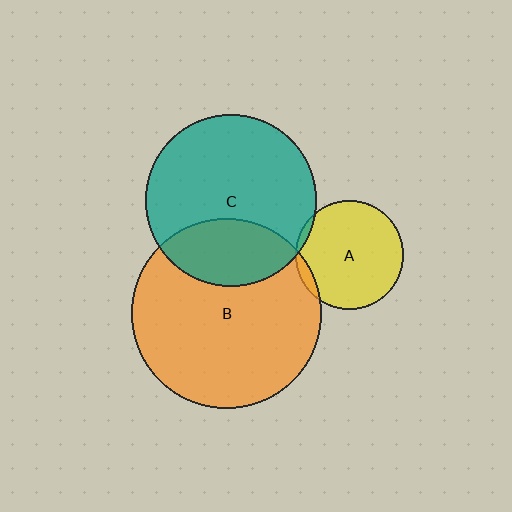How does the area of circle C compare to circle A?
Approximately 2.5 times.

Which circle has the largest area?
Circle B (orange).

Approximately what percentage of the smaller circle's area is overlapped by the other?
Approximately 5%.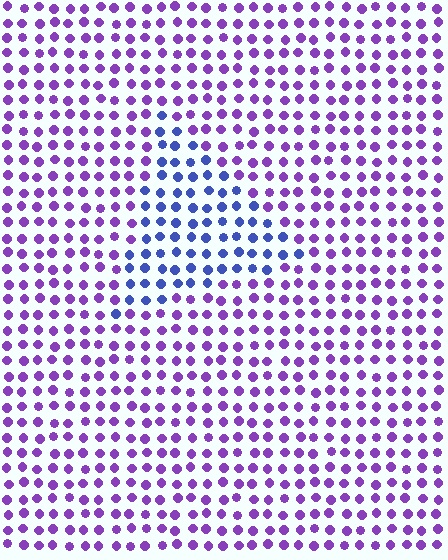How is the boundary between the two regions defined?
The boundary is defined purely by a slight shift in hue (about 45 degrees). Spacing, size, and orientation are identical on both sides.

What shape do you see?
I see a triangle.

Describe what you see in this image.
The image is filled with small purple elements in a uniform arrangement. A triangle-shaped region is visible where the elements are tinted to a slightly different hue, forming a subtle color boundary.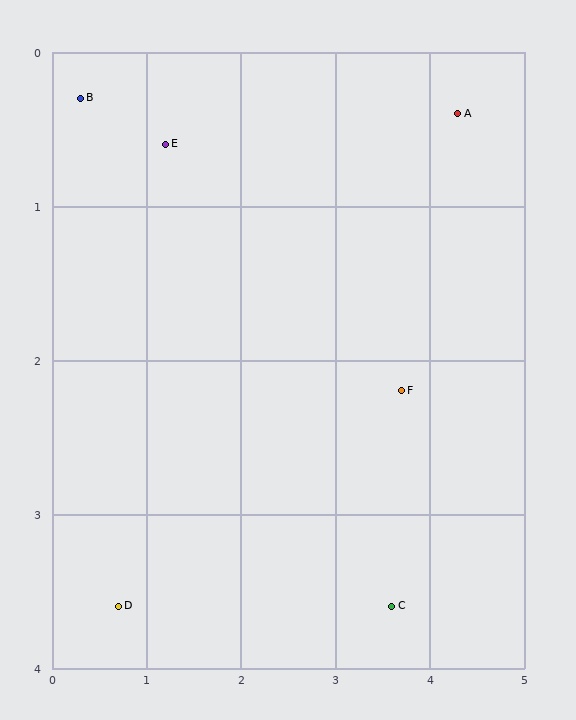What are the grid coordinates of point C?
Point C is at approximately (3.6, 3.6).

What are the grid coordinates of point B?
Point B is at approximately (0.3, 0.3).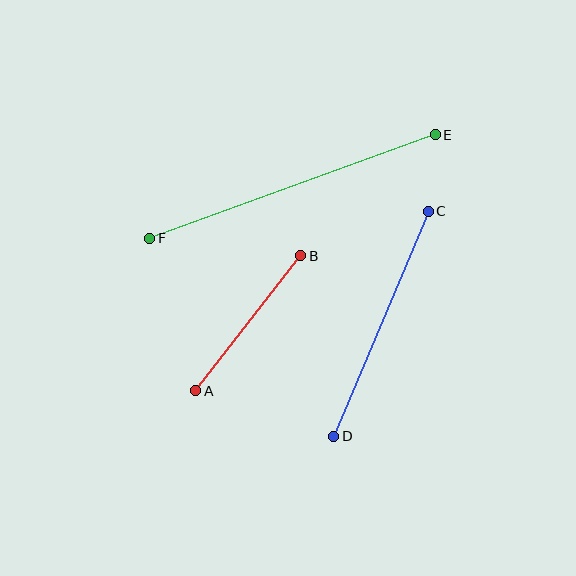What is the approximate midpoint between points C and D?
The midpoint is at approximately (381, 324) pixels.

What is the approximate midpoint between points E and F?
The midpoint is at approximately (292, 187) pixels.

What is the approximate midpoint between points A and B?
The midpoint is at approximately (248, 323) pixels.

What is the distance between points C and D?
The distance is approximately 244 pixels.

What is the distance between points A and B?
The distance is approximately 171 pixels.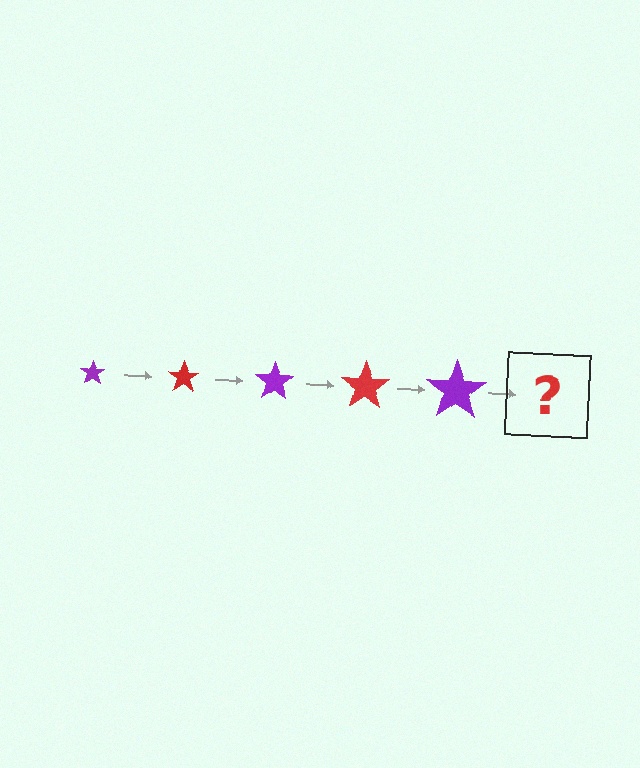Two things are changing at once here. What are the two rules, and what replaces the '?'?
The two rules are that the star grows larger each step and the color cycles through purple and red. The '?' should be a red star, larger than the previous one.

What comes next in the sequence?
The next element should be a red star, larger than the previous one.